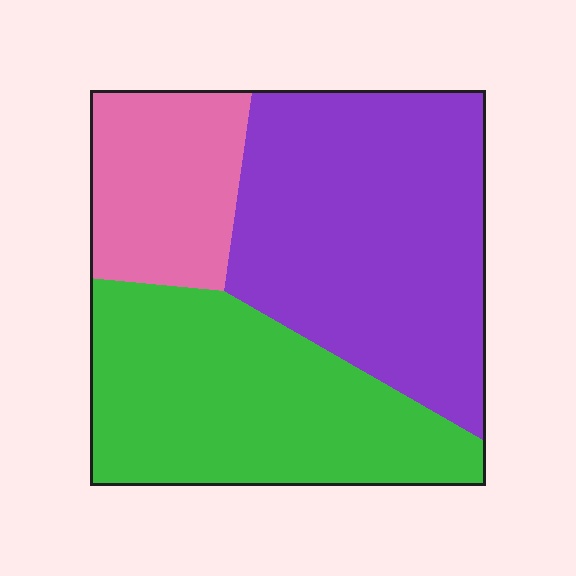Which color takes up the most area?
Purple, at roughly 45%.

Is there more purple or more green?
Purple.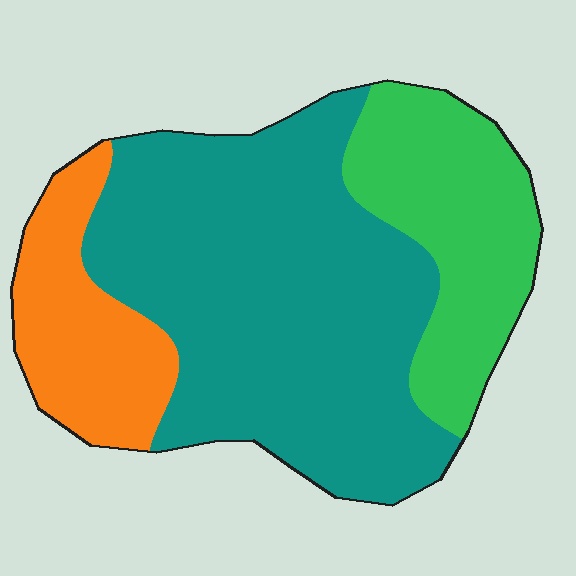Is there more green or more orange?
Green.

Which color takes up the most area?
Teal, at roughly 60%.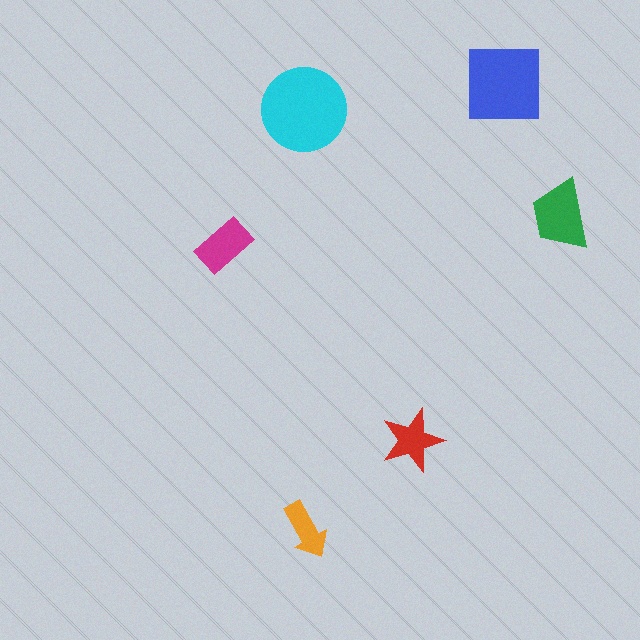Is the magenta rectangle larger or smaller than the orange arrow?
Larger.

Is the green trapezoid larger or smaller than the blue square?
Smaller.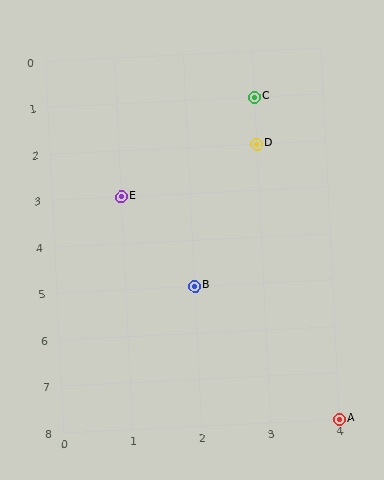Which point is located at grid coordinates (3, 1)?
Point C is at (3, 1).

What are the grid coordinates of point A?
Point A is at grid coordinates (4, 8).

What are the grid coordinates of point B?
Point B is at grid coordinates (2, 5).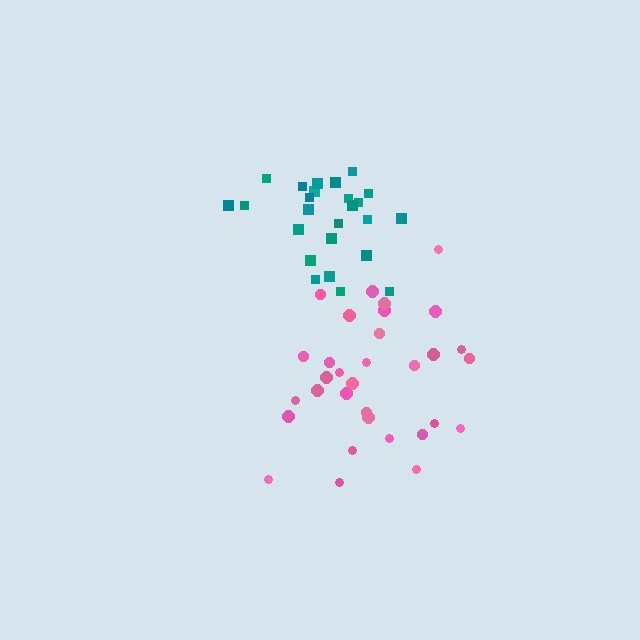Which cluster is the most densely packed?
Teal.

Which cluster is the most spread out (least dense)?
Pink.